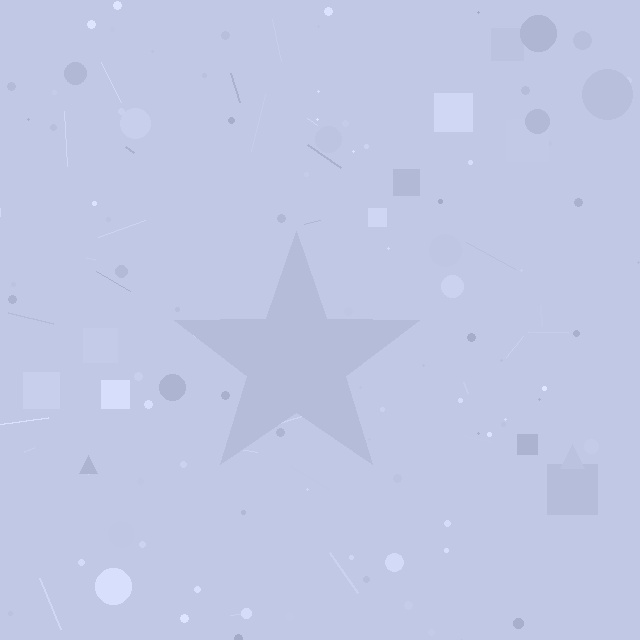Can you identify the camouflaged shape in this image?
The camouflaged shape is a star.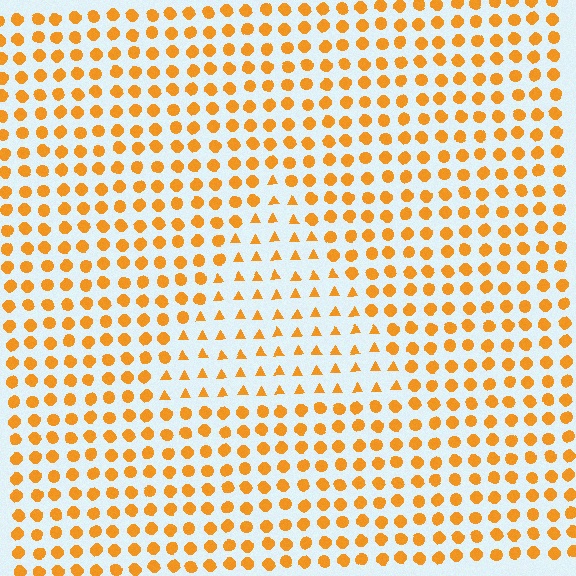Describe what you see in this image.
The image is filled with small orange elements arranged in a uniform grid. A triangle-shaped region contains triangles, while the surrounding area contains circles. The boundary is defined purely by the change in element shape.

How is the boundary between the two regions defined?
The boundary is defined by a change in element shape: triangles inside vs. circles outside. All elements share the same color and spacing.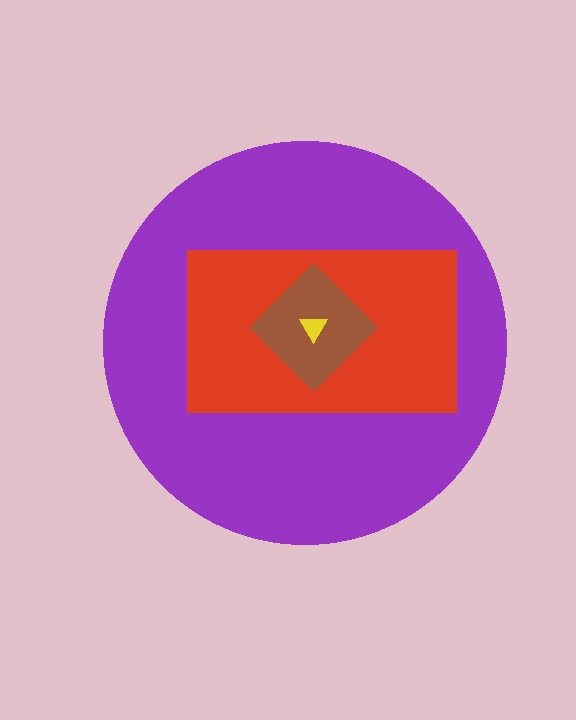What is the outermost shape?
The purple circle.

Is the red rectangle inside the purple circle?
Yes.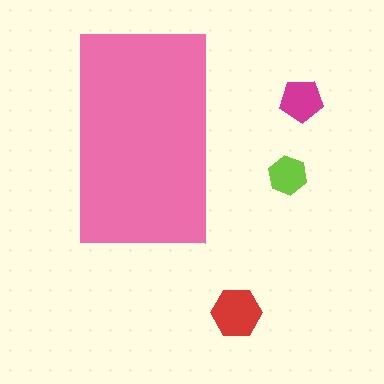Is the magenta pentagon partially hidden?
No, the magenta pentagon is fully visible.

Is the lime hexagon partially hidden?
No, the lime hexagon is fully visible.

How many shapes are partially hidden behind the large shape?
0 shapes are partially hidden.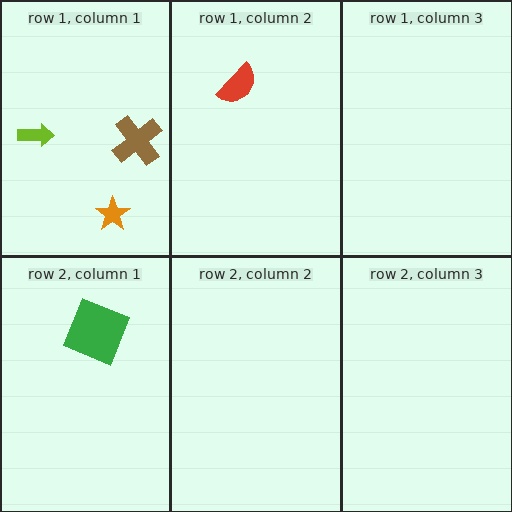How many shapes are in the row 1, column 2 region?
1.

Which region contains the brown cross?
The row 1, column 1 region.